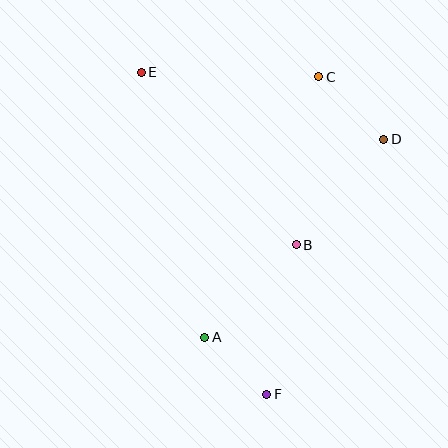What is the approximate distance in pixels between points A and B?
The distance between A and B is approximately 130 pixels.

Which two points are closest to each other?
Points A and F are closest to each other.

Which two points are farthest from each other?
Points E and F are farthest from each other.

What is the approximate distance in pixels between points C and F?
The distance between C and F is approximately 322 pixels.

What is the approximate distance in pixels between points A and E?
The distance between A and E is approximately 273 pixels.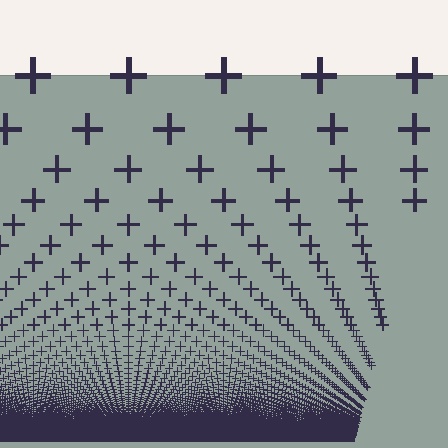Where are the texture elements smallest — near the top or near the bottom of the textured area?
Near the bottom.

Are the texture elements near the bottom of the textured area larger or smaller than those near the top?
Smaller. The gradient is inverted — elements near the bottom are smaller and denser.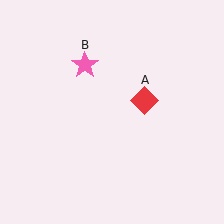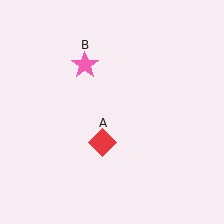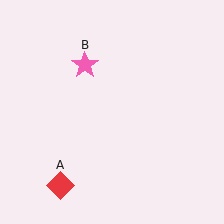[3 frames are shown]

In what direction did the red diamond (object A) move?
The red diamond (object A) moved down and to the left.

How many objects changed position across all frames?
1 object changed position: red diamond (object A).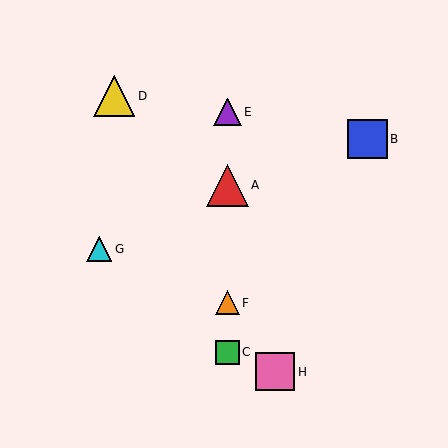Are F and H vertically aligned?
No, F is at x≈228 and H is at x≈275.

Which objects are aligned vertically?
Objects A, C, E, F are aligned vertically.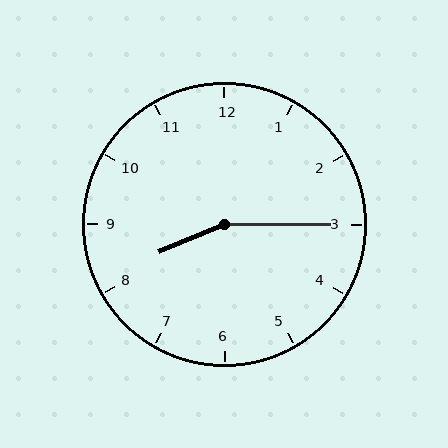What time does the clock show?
8:15.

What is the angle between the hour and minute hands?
Approximately 158 degrees.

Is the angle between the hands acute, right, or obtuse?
It is obtuse.